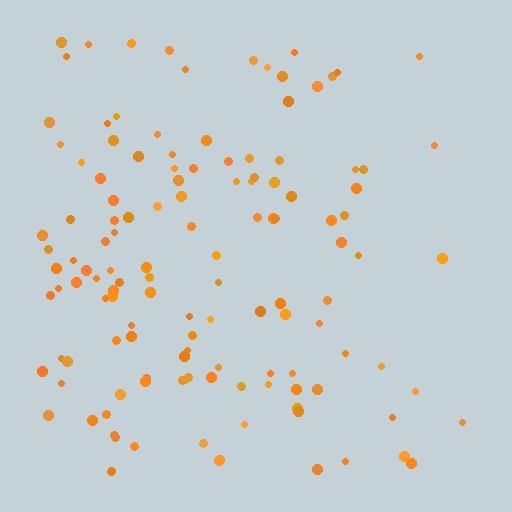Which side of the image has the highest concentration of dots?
The left.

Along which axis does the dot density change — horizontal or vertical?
Horizontal.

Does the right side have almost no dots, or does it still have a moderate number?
Still a moderate number, just noticeably fewer than the left.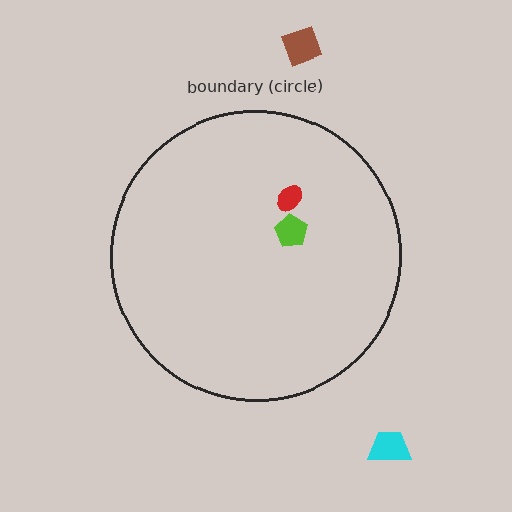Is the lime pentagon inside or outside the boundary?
Inside.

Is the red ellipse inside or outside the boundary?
Inside.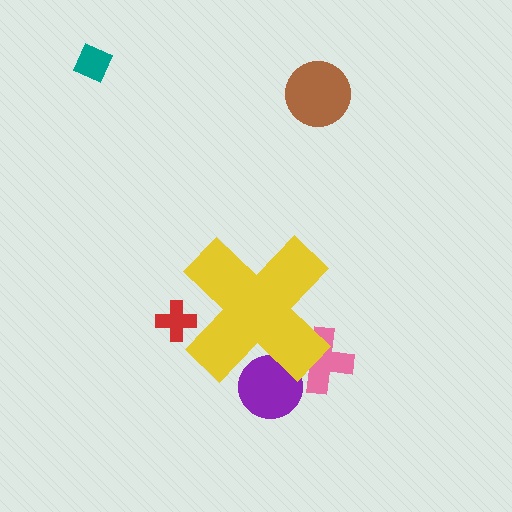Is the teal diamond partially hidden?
No, the teal diamond is fully visible.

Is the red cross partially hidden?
Yes, the red cross is partially hidden behind the yellow cross.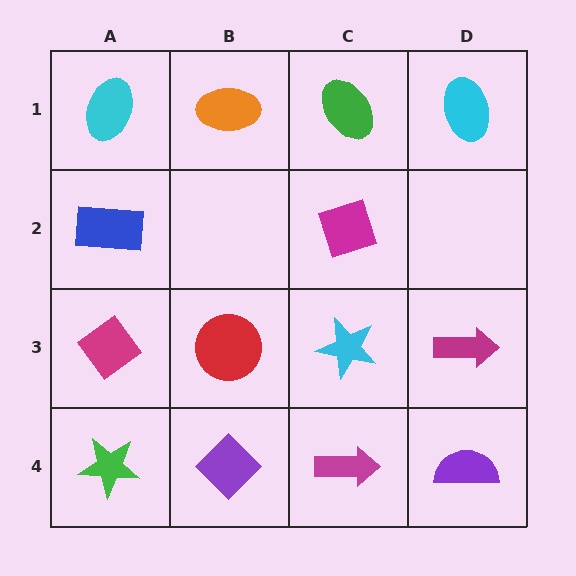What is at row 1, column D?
A cyan ellipse.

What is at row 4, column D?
A purple semicircle.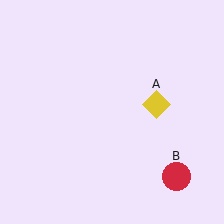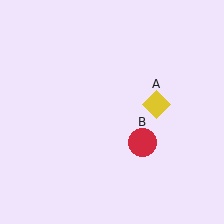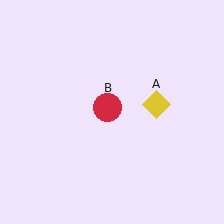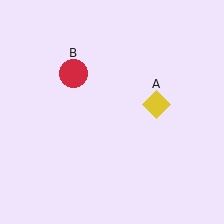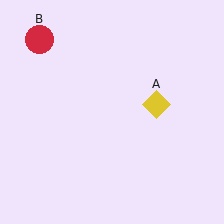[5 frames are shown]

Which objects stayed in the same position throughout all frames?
Yellow diamond (object A) remained stationary.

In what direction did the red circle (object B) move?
The red circle (object B) moved up and to the left.